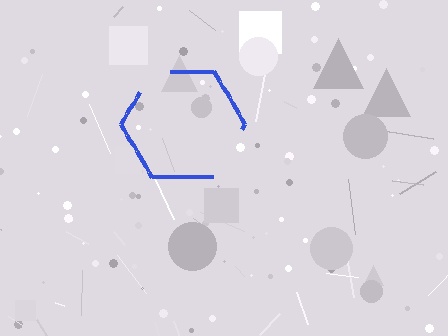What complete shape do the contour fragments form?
The contour fragments form a hexagon.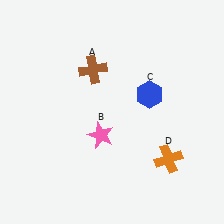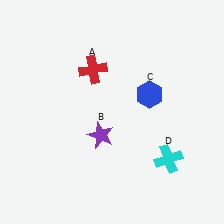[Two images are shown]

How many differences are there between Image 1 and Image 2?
There are 3 differences between the two images.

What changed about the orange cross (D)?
In Image 1, D is orange. In Image 2, it changed to cyan.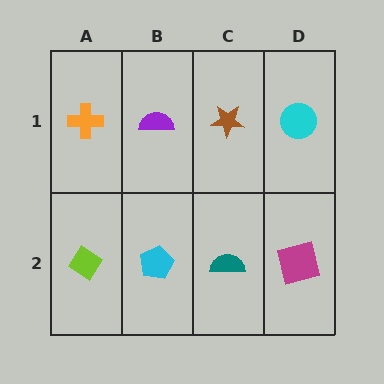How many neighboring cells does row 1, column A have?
2.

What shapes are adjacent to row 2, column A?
An orange cross (row 1, column A), a cyan pentagon (row 2, column B).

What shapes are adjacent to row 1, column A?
A lime diamond (row 2, column A), a purple semicircle (row 1, column B).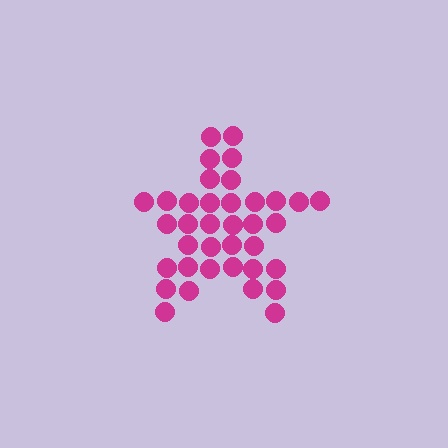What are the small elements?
The small elements are circles.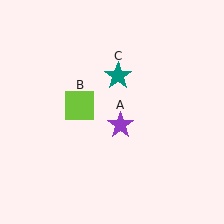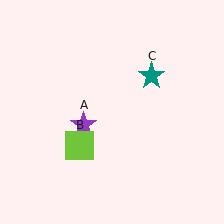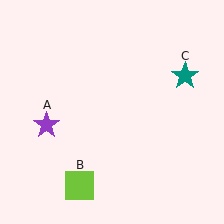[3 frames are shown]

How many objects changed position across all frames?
3 objects changed position: purple star (object A), lime square (object B), teal star (object C).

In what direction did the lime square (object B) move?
The lime square (object B) moved down.